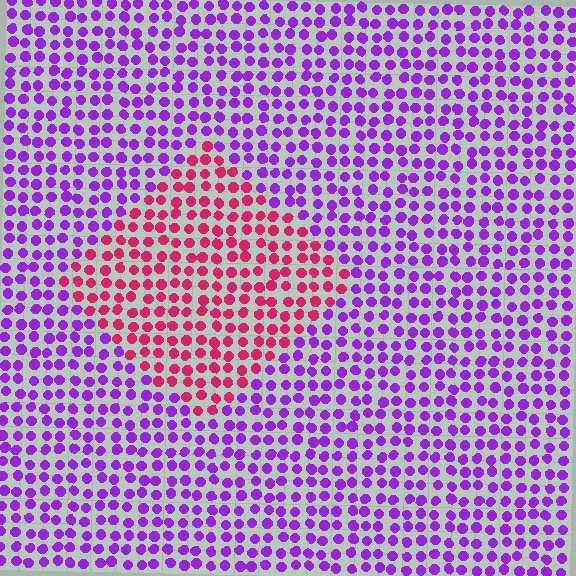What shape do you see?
I see a diamond.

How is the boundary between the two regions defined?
The boundary is defined purely by a slight shift in hue (about 57 degrees). Spacing, size, and orientation are identical on both sides.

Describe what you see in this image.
The image is filled with small purple elements in a uniform arrangement. A diamond-shaped region is visible where the elements are tinted to a slightly different hue, forming a subtle color boundary.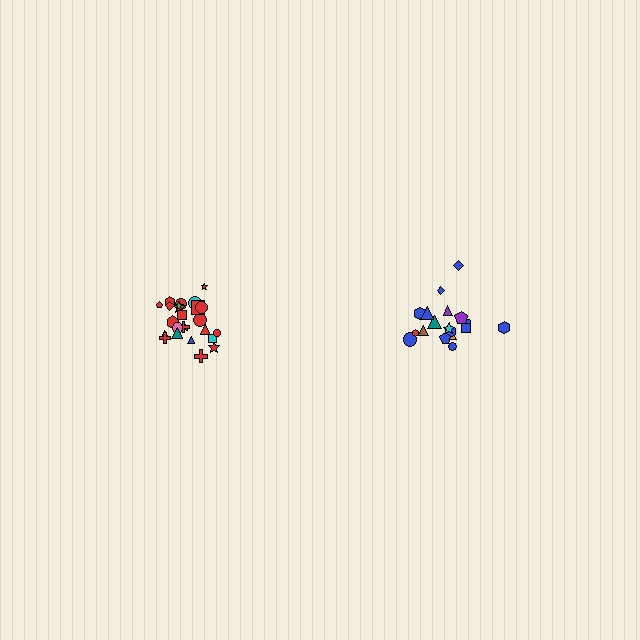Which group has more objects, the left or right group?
The left group.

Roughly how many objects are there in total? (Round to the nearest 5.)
Roughly 45 objects in total.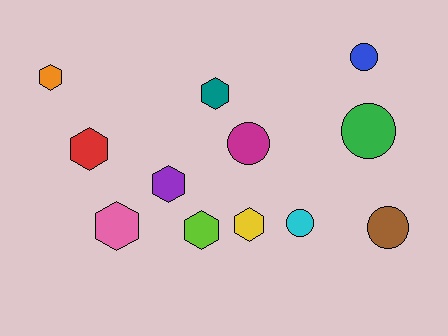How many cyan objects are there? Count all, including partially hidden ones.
There is 1 cyan object.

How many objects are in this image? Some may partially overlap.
There are 12 objects.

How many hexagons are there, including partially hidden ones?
There are 7 hexagons.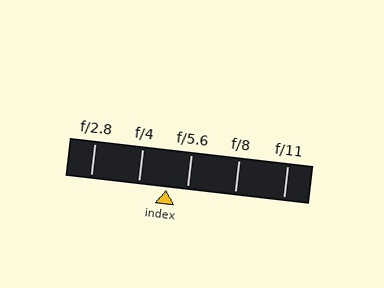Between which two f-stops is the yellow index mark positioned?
The index mark is between f/4 and f/5.6.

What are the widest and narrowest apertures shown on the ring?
The widest aperture shown is f/2.8 and the narrowest is f/11.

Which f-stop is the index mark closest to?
The index mark is closest to f/5.6.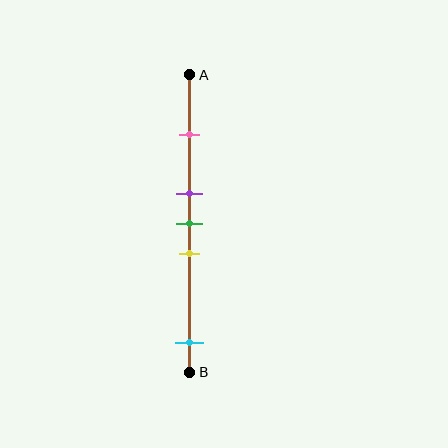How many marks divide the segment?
There are 5 marks dividing the segment.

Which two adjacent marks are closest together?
The purple and green marks are the closest adjacent pair.